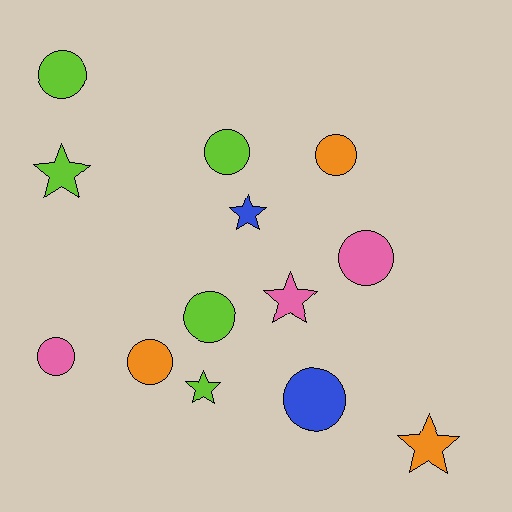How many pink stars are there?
There is 1 pink star.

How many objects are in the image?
There are 13 objects.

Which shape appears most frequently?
Circle, with 8 objects.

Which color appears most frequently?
Lime, with 5 objects.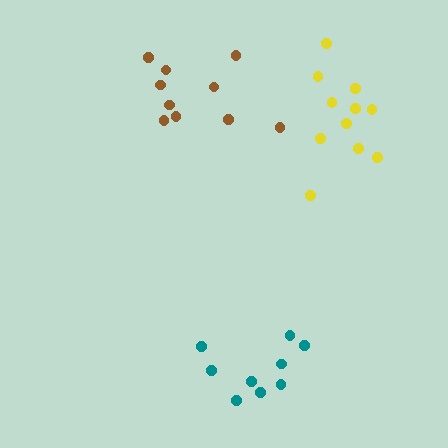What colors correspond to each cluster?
The clusters are colored: brown, teal, yellow.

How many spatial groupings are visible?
There are 3 spatial groupings.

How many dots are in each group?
Group 1: 10 dots, Group 2: 9 dots, Group 3: 11 dots (30 total).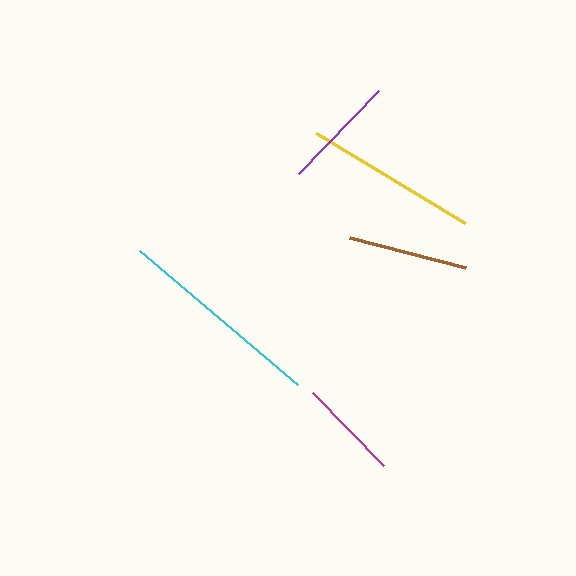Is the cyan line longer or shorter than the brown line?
The cyan line is longer than the brown line.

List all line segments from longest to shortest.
From longest to shortest: cyan, yellow, brown, purple, magenta.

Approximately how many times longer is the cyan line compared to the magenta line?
The cyan line is approximately 2.0 times the length of the magenta line.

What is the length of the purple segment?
The purple segment is approximately 115 pixels long.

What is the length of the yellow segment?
The yellow segment is approximately 174 pixels long.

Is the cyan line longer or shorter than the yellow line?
The cyan line is longer than the yellow line.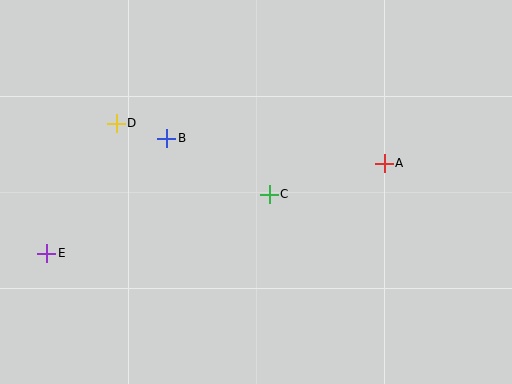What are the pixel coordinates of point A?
Point A is at (384, 163).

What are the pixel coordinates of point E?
Point E is at (47, 253).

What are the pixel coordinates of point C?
Point C is at (269, 194).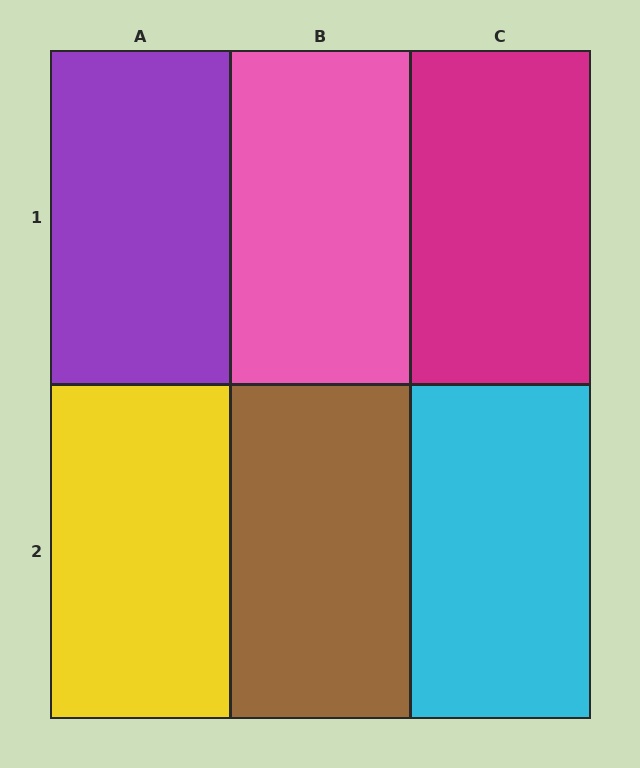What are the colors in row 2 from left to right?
Yellow, brown, cyan.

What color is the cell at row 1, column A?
Purple.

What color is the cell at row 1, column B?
Pink.